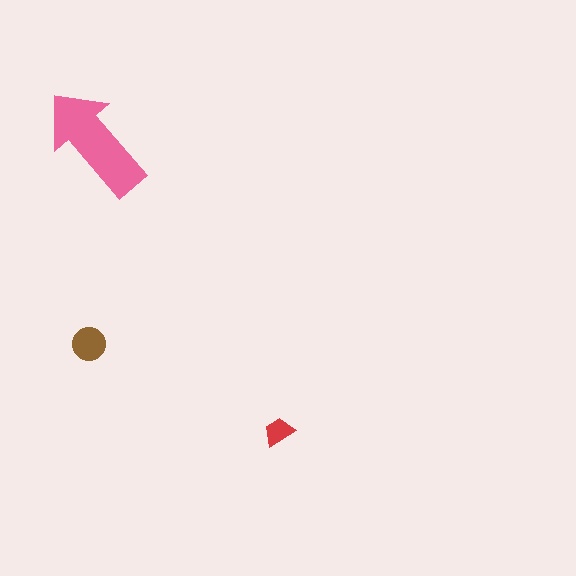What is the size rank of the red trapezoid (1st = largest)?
3rd.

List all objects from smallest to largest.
The red trapezoid, the brown circle, the pink arrow.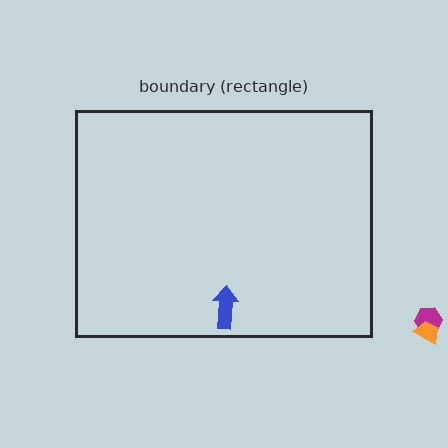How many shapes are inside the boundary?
1 inside, 2 outside.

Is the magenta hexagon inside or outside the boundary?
Outside.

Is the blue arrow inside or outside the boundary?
Inside.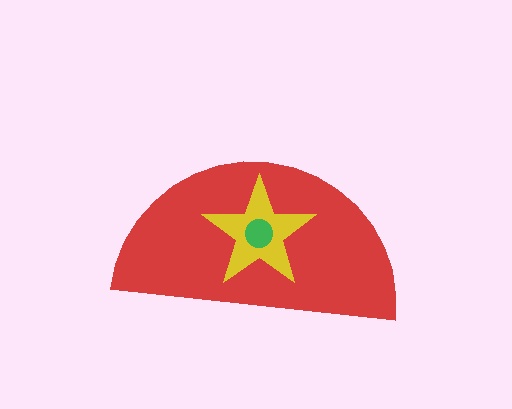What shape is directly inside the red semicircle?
The yellow star.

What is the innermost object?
The green circle.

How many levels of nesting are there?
3.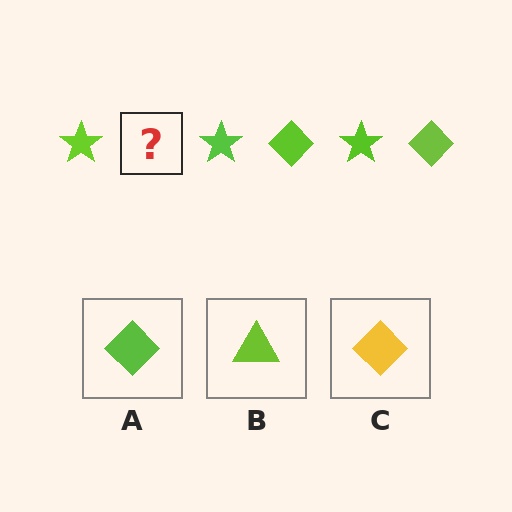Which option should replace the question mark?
Option A.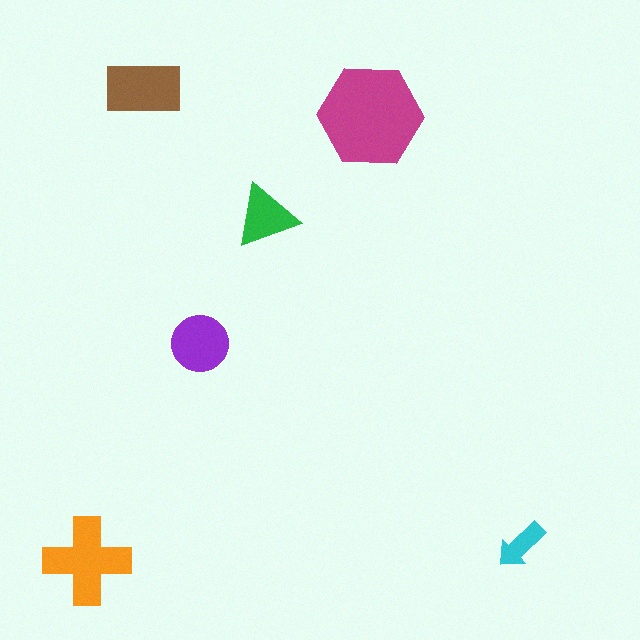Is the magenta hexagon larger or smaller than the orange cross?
Larger.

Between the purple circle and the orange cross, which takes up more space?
The orange cross.